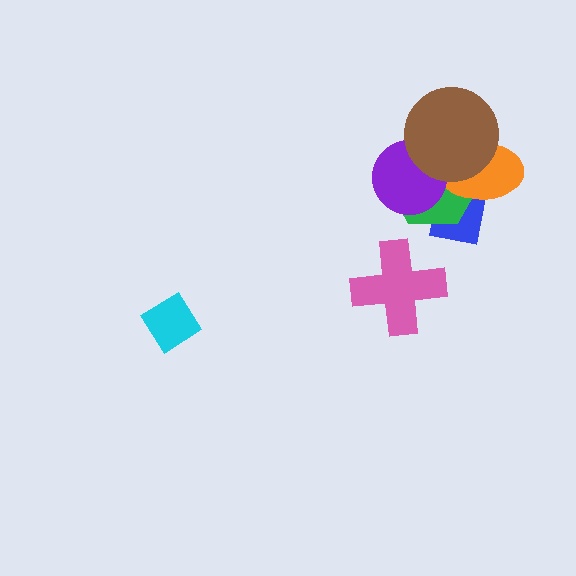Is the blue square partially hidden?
Yes, it is partially covered by another shape.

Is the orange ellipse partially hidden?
Yes, it is partially covered by another shape.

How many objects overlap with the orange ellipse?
4 objects overlap with the orange ellipse.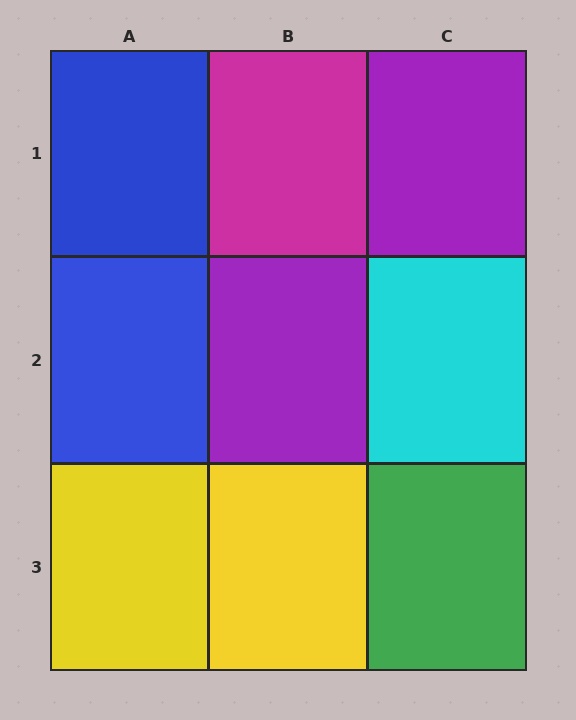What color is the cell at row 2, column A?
Blue.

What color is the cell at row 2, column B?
Purple.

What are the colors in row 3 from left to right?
Yellow, yellow, green.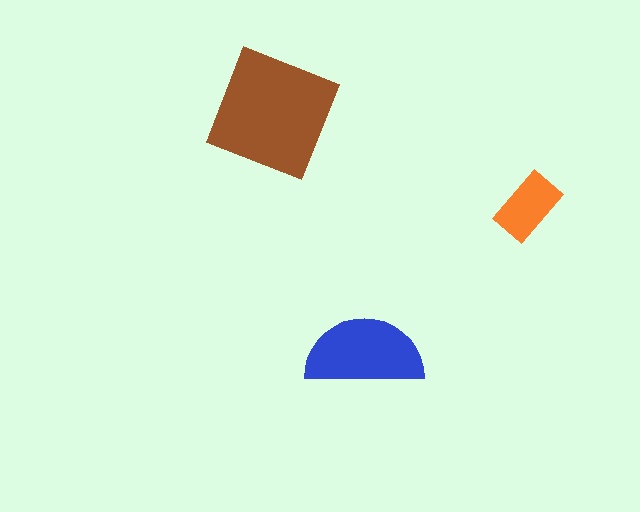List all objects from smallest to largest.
The orange rectangle, the blue semicircle, the brown square.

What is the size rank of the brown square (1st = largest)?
1st.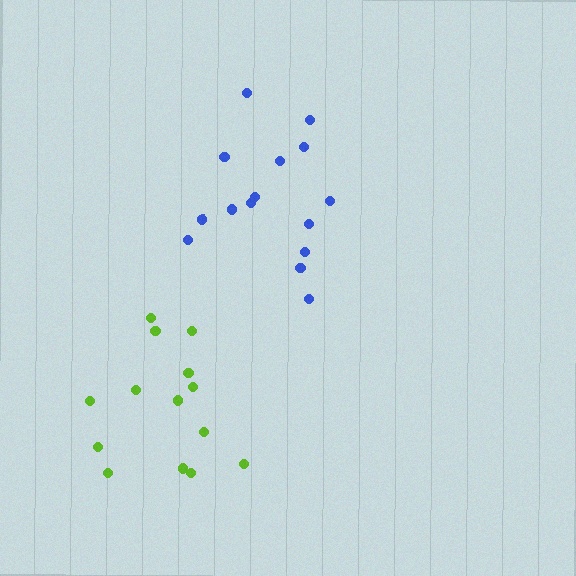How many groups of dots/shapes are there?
There are 2 groups.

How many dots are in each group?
Group 1: 15 dots, Group 2: 14 dots (29 total).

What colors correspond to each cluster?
The clusters are colored: blue, lime.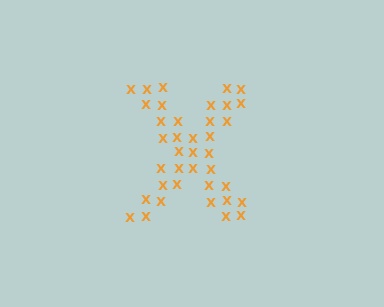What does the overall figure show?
The overall figure shows the letter X.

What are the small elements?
The small elements are letter X's.